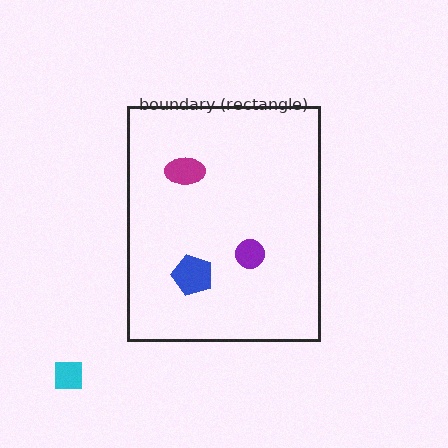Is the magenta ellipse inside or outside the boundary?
Inside.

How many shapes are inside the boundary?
3 inside, 1 outside.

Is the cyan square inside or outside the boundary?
Outside.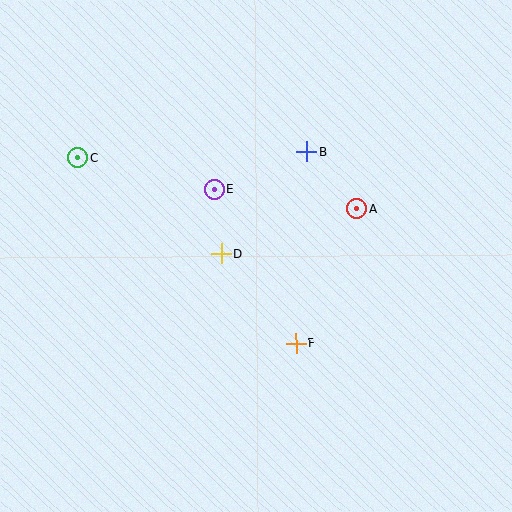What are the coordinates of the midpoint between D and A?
The midpoint between D and A is at (289, 232).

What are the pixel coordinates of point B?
Point B is at (307, 151).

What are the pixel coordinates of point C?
Point C is at (78, 158).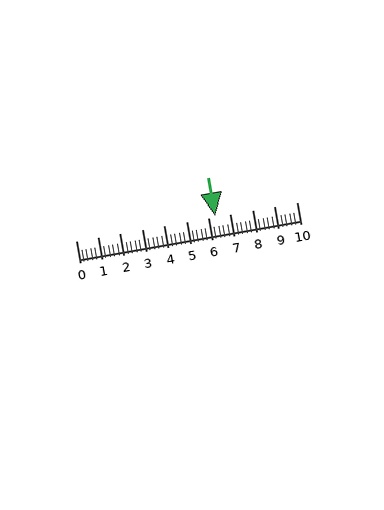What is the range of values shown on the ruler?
The ruler shows values from 0 to 10.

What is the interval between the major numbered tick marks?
The major tick marks are spaced 1 units apart.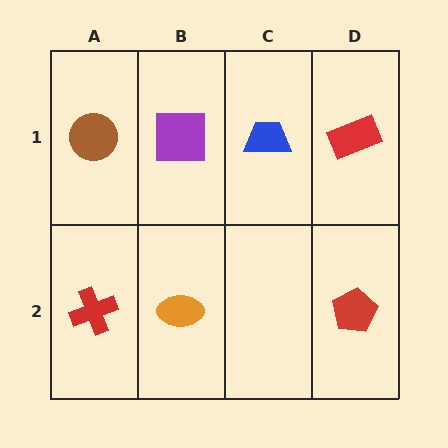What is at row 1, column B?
A purple square.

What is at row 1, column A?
A brown circle.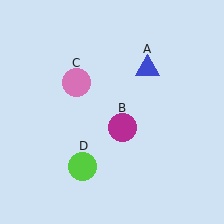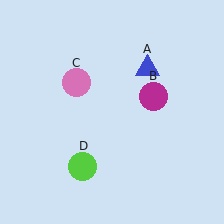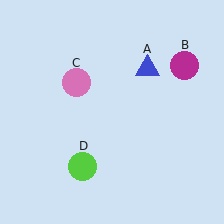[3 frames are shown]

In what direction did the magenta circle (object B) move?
The magenta circle (object B) moved up and to the right.